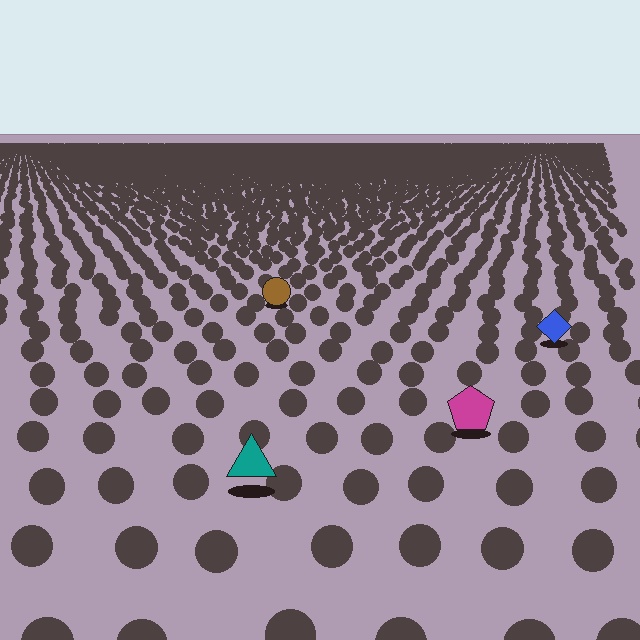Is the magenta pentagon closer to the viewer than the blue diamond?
Yes. The magenta pentagon is closer — you can tell from the texture gradient: the ground texture is coarser near it.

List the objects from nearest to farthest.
From nearest to farthest: the teal triangle, the magenta pentagon, the blue diamond, the brown circle.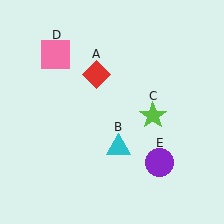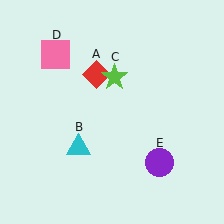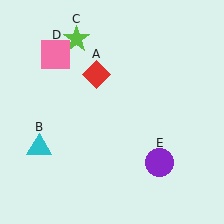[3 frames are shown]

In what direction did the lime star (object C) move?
The lime star (object C) moved up and to the left.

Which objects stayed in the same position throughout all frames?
Red diamond (object A) and pink square (object D) and purple circle (object E) remained stationary.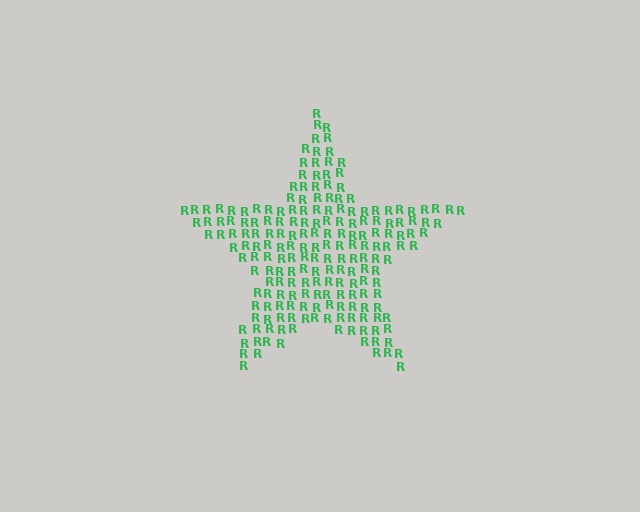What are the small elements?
The small elements are letter R's.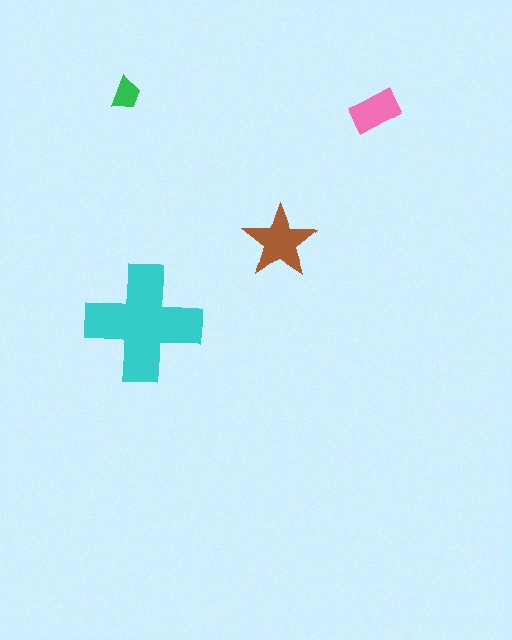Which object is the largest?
The cyan cross.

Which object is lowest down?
The cyan cross is bottommost.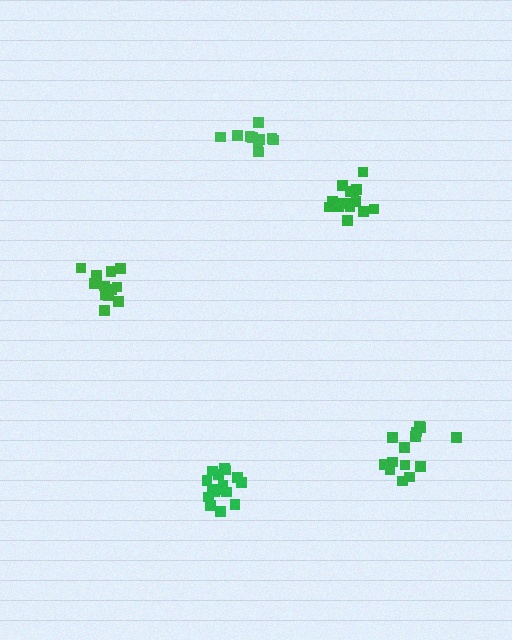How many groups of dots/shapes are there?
There are 5 groups.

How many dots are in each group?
Group 1: 10 dots, Group 2: 16 dots, Group 3: 12 dots, Group 4: 15 dots, Group 5: 14 dots (67 total).